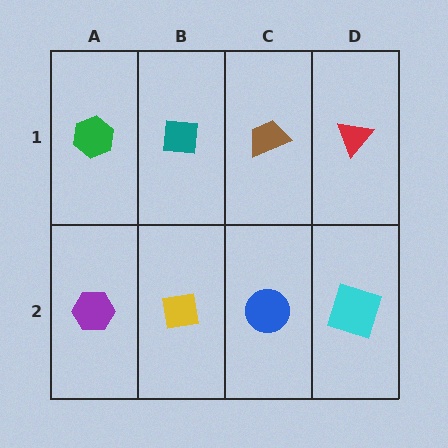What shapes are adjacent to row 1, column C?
A blue circle (row 2, column C), a teal square (row 1, column B), a red triangle (row 1, column D).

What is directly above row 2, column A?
A green hexagon.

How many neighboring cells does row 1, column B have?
3.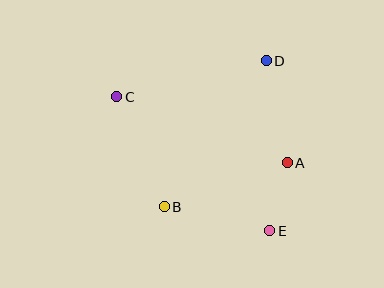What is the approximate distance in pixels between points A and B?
The distance between A and B is approximately 131 pixels.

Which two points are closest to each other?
Points A and E are closest to each other.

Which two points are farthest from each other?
Points C and E are farthest from each other.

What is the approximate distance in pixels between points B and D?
The distance between B and D is approximately 178 pixels.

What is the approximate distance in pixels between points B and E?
The distance between B and E is approximately 109 pixels.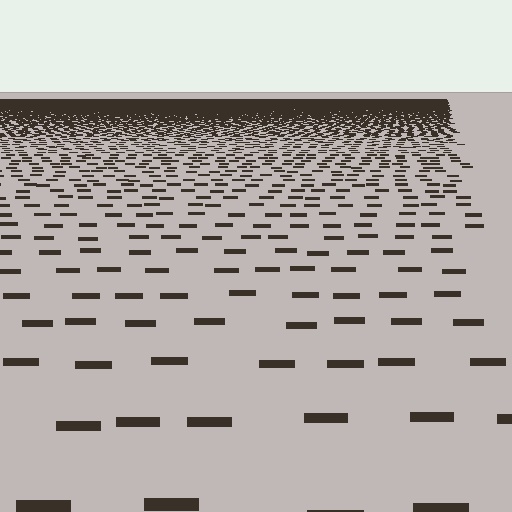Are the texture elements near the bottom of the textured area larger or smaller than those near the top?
Larger. Near the bottom, elements are closer to the viewer and appear at a bigger on-screen size.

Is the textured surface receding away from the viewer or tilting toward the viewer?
The surface is receding away from the viewer. Texture elements get smaller and denser toward the top.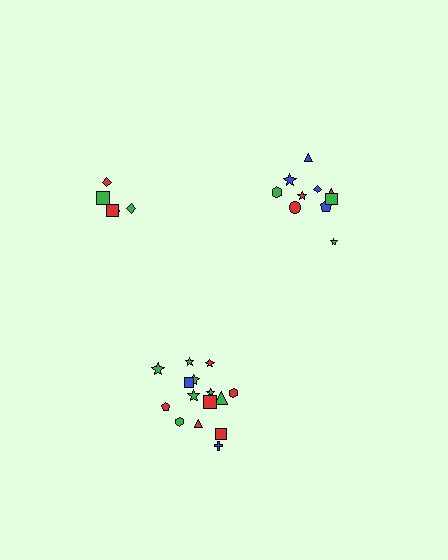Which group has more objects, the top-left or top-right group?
The top-right group.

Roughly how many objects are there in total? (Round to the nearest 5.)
Roughly 30 objects in total.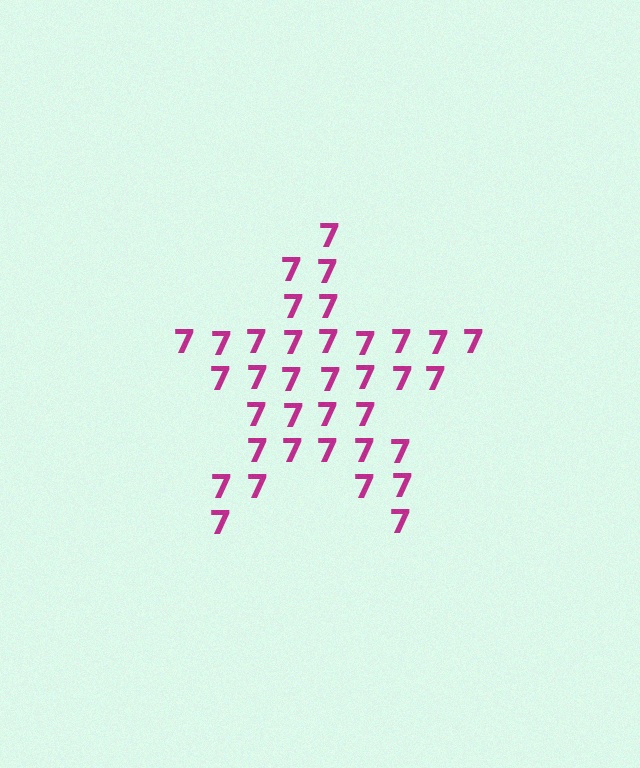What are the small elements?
The small elements are digit 7's.